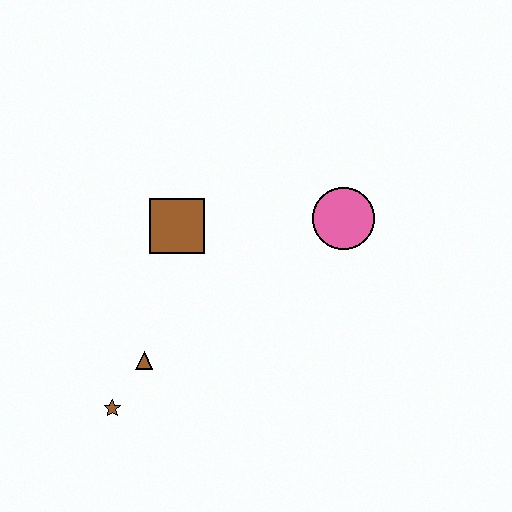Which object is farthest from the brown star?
The pink circle is farthest from the brown star.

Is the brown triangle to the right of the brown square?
No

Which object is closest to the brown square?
The brown triangle is closest to the brown square.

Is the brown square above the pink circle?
No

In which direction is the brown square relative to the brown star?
The brown square is above the brown star.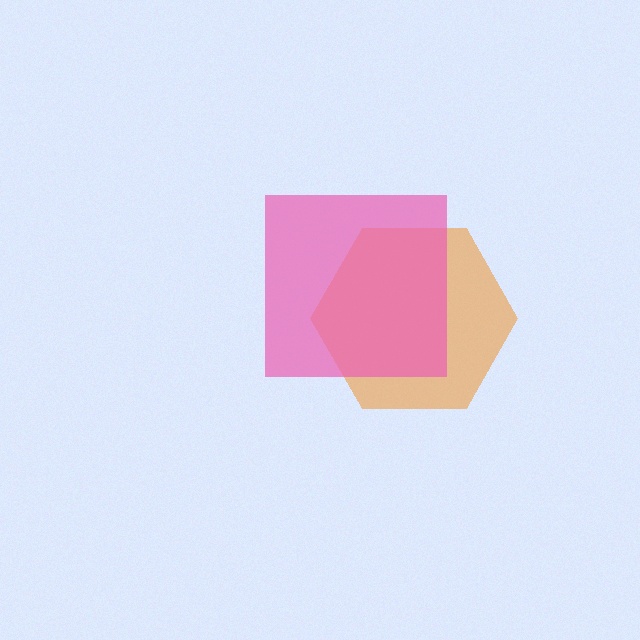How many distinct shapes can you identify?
There are 2 distinct shapes: an orange hexagon, a pink square.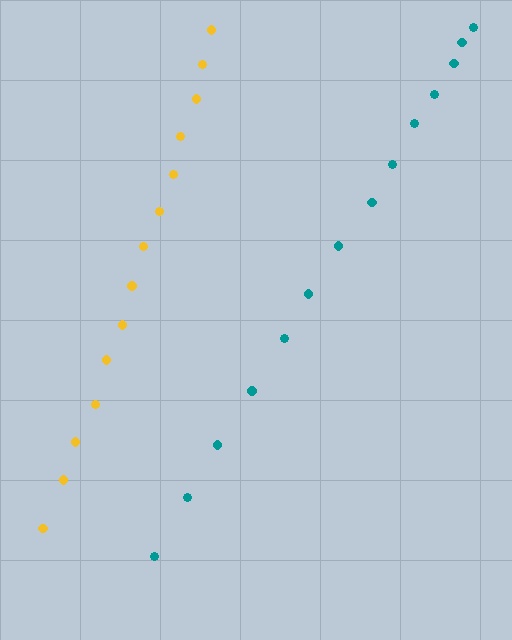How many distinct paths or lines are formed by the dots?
There are 2 distinct paths.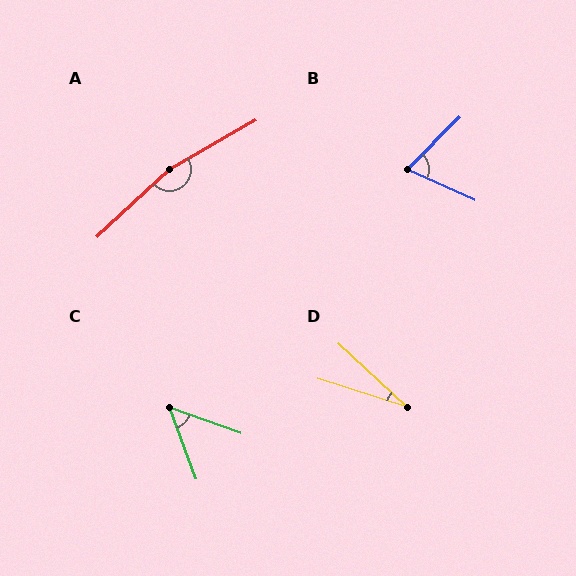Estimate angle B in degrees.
Approximately 69 degrees.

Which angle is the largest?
A, at approximately 167 degrees.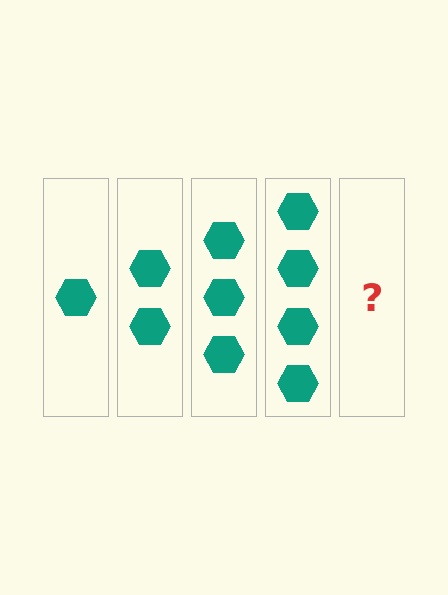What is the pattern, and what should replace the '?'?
The pattern is that each step adds one more hexagon. The '?' should be 5 hexagons.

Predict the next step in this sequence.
The next step is 5 hexagons.